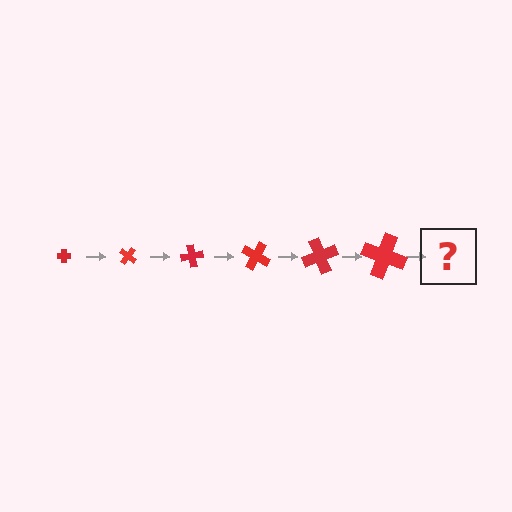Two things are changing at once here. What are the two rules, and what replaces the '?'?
The two rules are that the cross grows larger each step and it rotates 40 degrees each step. The '?' should be a cross, larger than the previous one and rotated 240 degrees from the start.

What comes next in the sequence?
The next element should be a cross, larger than the previous one and rotated 240 degrees from the start.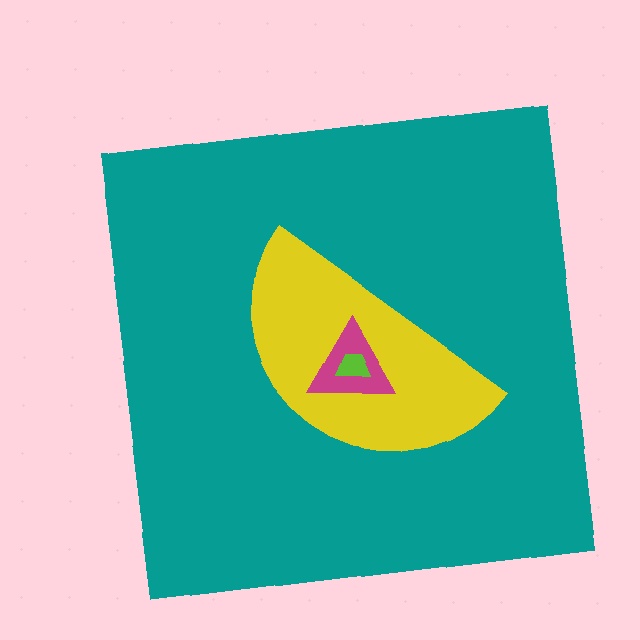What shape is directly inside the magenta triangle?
The lime trapezoid.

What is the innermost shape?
The lime trapezoid.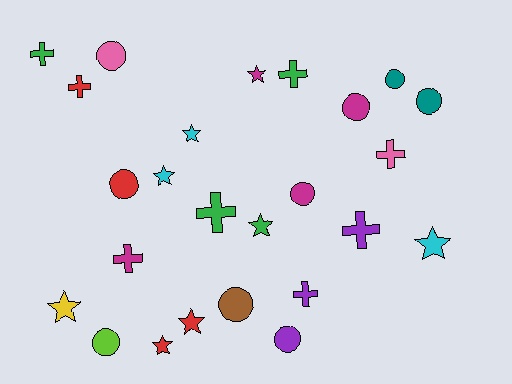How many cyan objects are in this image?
There are 3 cyan objects.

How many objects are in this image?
There are 25 objects.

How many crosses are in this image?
There are 8 crosses.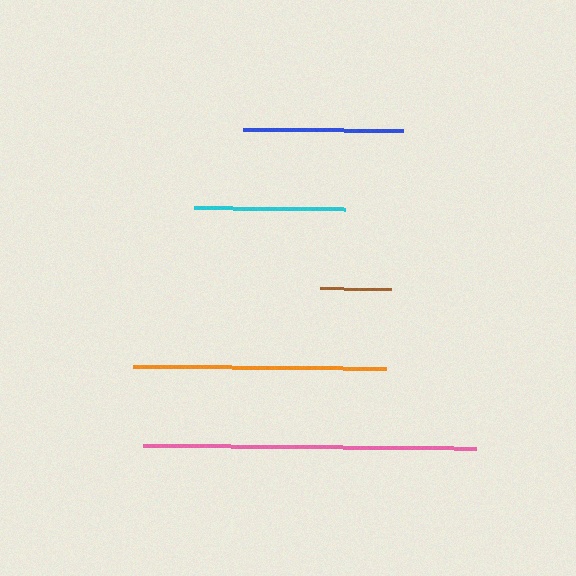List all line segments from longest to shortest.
From longest to shortest: pink, orange, blue, cyan, brown.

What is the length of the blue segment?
The blue segment is approximately 161 pixels long.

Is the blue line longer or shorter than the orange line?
The orange line is longer than the blue line.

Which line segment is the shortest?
The brown line is the shortest at approximately 71 pixels.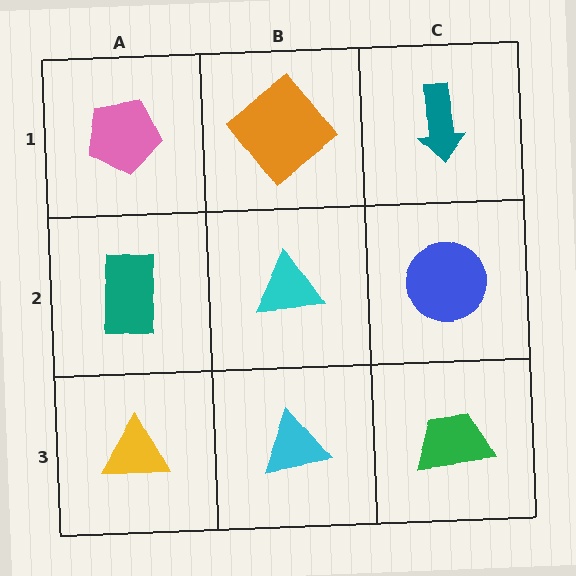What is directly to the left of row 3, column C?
A cyan triangle.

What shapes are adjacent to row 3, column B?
A cyan triangle (row 2, column B), a yellow triangle (row 3, column A), a green trapezoid (row 3, column C).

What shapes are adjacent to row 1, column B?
A cyan triangle (row 2, column B), a pink pentagon (row 1, column A), a teal arrow (row 1, column C).